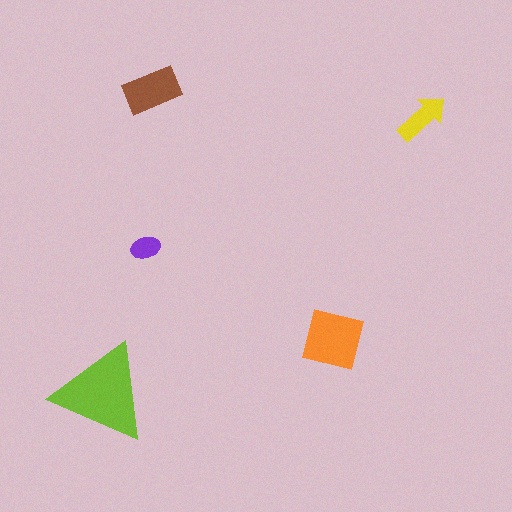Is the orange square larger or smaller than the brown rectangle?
Larger.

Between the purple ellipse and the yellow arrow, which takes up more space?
The yellow arrow.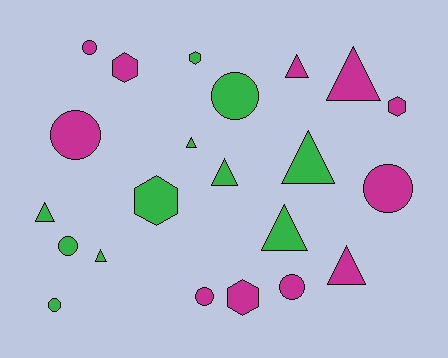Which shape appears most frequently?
Triangle, with 9 objects.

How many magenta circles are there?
There are 5 magenta circles.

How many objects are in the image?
There are 22 objects.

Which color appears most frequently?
Magenta, with 11 objects.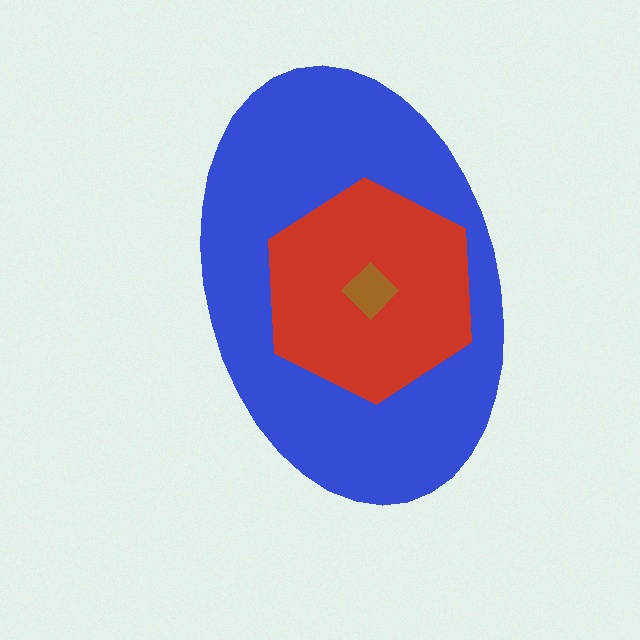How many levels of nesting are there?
3.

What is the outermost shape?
The blue ellipse.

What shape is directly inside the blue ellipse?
The red hexagon.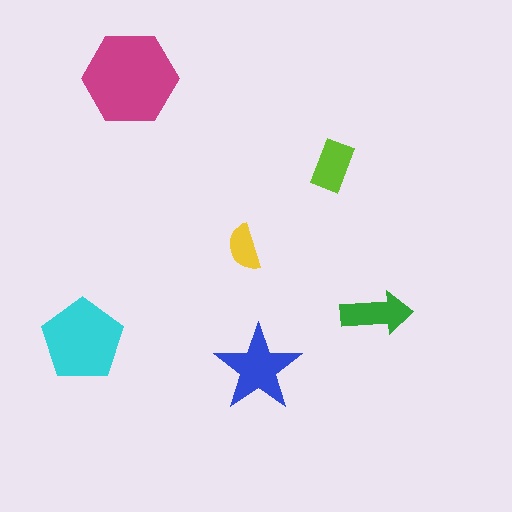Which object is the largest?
The magenta hexagon.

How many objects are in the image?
There are 6 objects in the image.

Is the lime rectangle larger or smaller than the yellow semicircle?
Larger.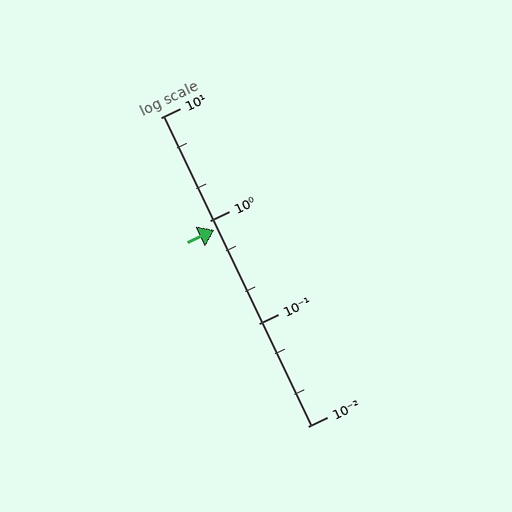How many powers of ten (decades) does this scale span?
The scale spans 3 decades, from 0.01 to 10.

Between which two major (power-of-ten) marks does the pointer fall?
The pointer is between 0.1 and 1.